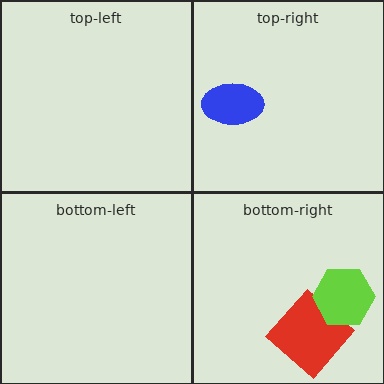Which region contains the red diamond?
The bottom-right region.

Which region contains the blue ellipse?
The top-right region.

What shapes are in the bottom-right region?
The red diamond, the lime hexagon.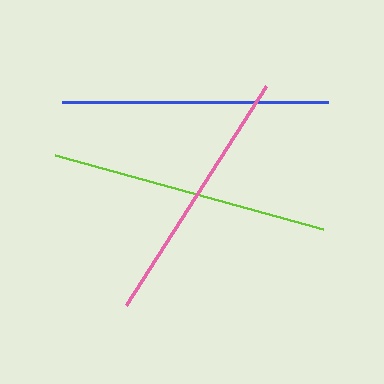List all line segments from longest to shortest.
From longest to shortest: lime, blue, pink.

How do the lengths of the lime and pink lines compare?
The lime and pink lines are approximately the same length.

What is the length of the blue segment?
The blue segment is approximately 266 pixels long.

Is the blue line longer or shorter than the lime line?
The lime line is longer than the blue line.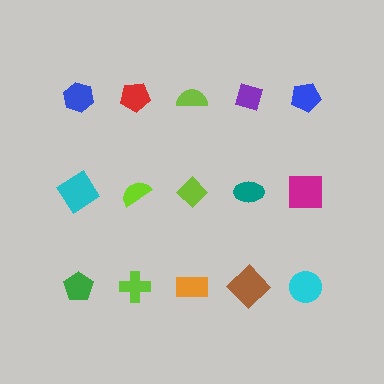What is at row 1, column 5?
A blue pentagon.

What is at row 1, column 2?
A red pentagon.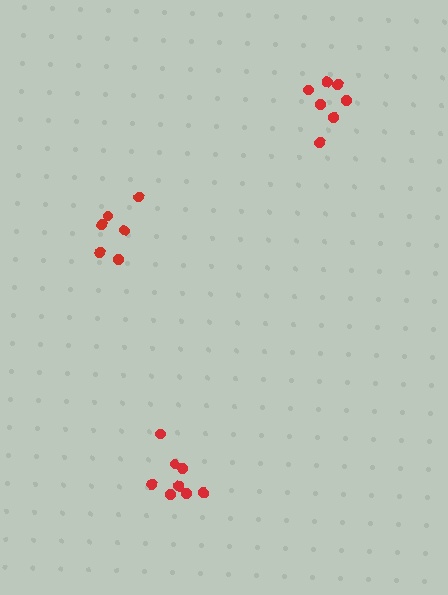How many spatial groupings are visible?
There are 3 spatial groupings.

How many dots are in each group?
Group 1: 7 dots, Group 2: 8 dots, Group 3: 6 dots (21 total).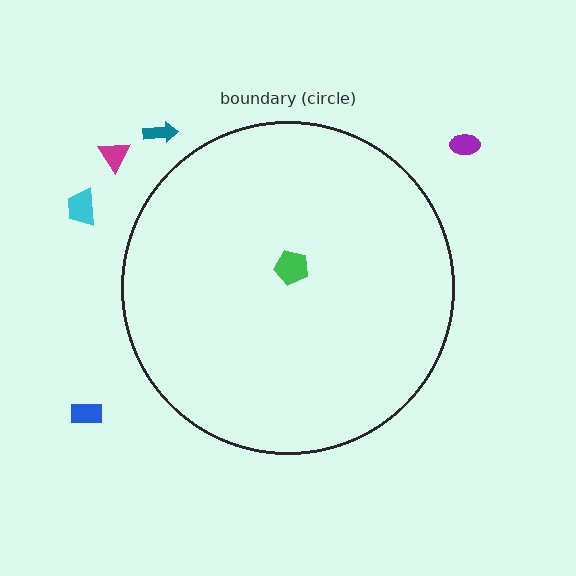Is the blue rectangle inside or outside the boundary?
Outside.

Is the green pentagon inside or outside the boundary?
Inside.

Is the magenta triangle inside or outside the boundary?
Outside.